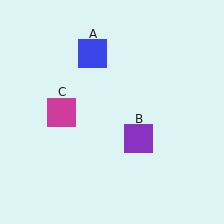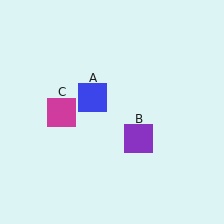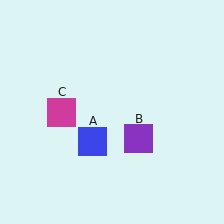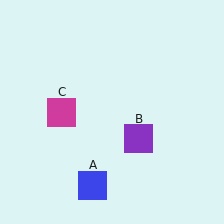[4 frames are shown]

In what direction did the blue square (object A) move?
The blue square (object A) moved down.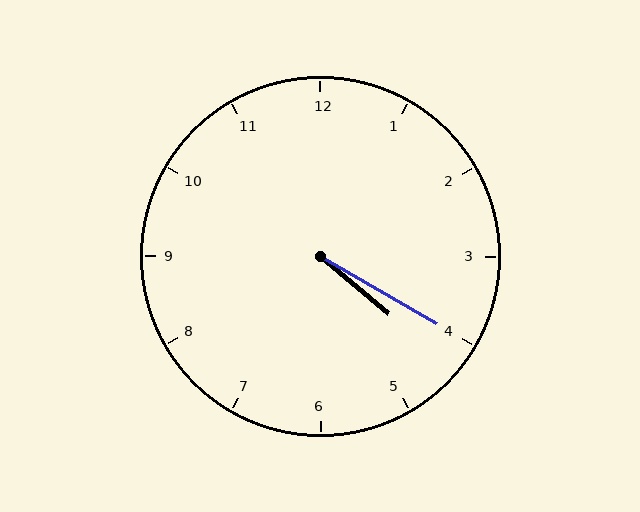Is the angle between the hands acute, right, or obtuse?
It is acute.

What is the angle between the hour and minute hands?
Approximately 10 degrees.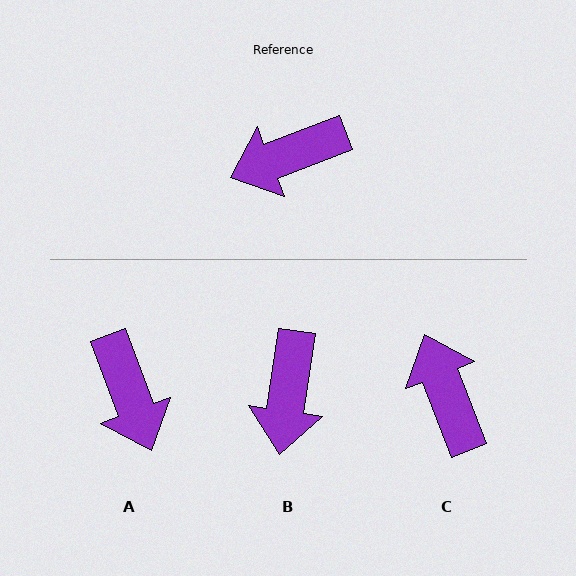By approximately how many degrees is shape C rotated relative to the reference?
Approximately 90 degrees clockwise.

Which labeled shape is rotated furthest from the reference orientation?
C, about 90 degrees away.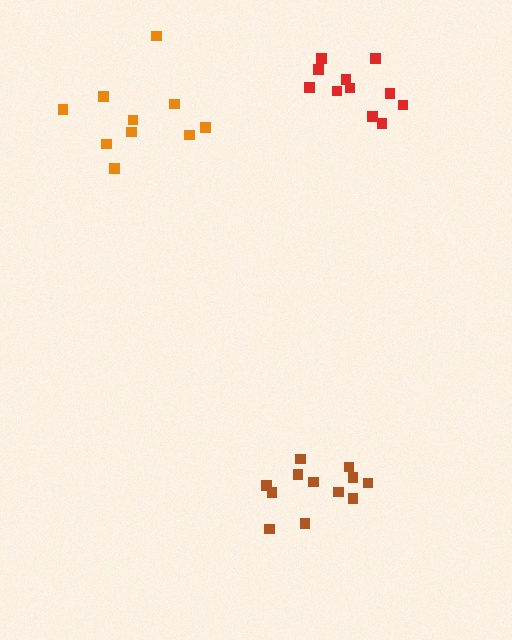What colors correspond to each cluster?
The clusters are colored: orange, brown, red.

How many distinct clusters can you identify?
There are 3 distinct clusters.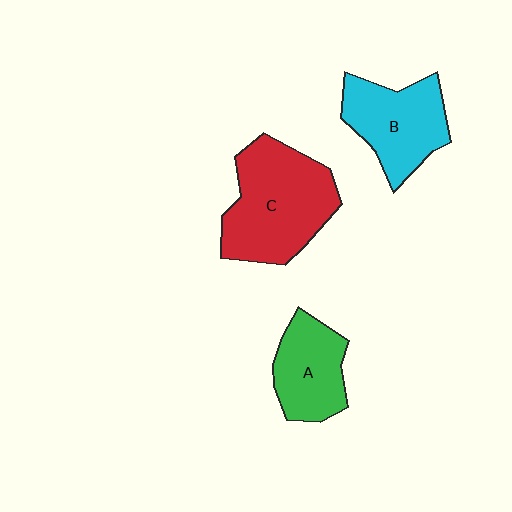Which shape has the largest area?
Shape C (red).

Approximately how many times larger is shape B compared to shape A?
Approximately 1.2 times.